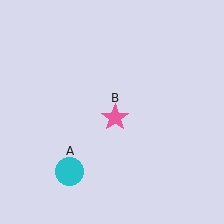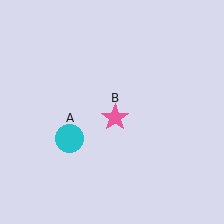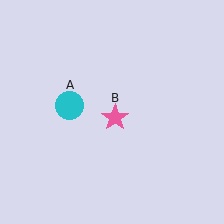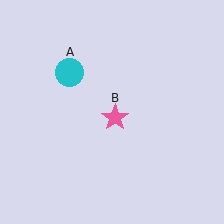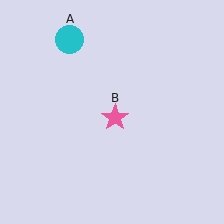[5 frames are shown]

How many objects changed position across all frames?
1 object changed position: cyan circle (object A).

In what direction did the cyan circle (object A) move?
The cyan circle (object A) moved up.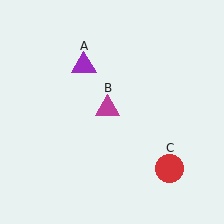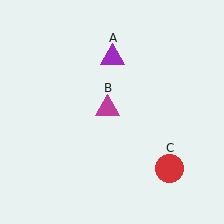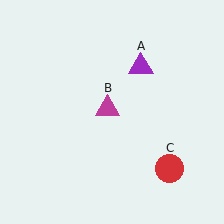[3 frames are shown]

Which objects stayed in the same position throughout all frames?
Magenta triangle (object B) and red circle (object C) remained stationary.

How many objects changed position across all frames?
1 object changed position: purple triangle (object A).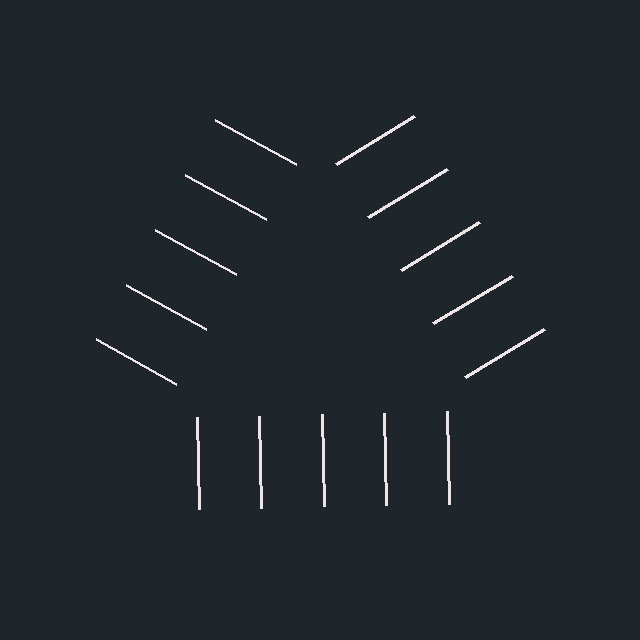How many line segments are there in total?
15 — 5 along each of the 3 edges.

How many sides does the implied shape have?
3 sides — the line-ends trace a triangle.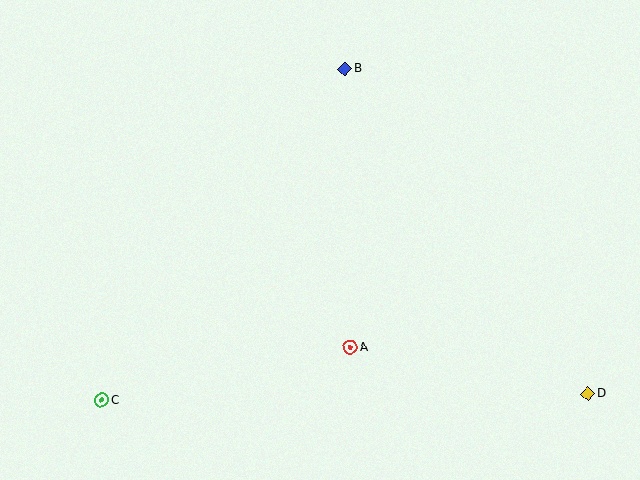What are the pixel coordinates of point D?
Point D is at (588, 394).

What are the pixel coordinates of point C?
Point C is at (102, 400).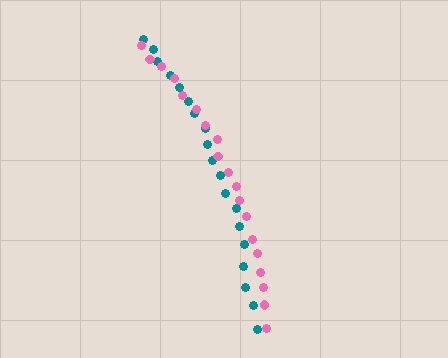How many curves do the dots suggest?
There are 2 distinct paths.